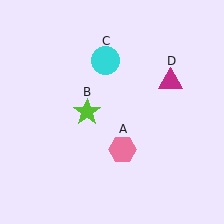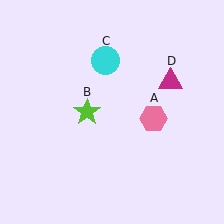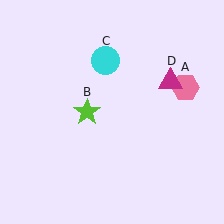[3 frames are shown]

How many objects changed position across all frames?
1 object changed position: pink hexagon (object A).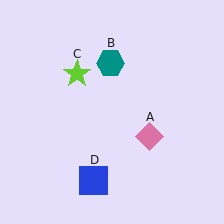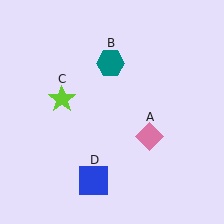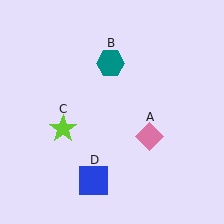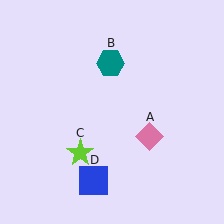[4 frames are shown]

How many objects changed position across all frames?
1 object changed position: lime star (object C).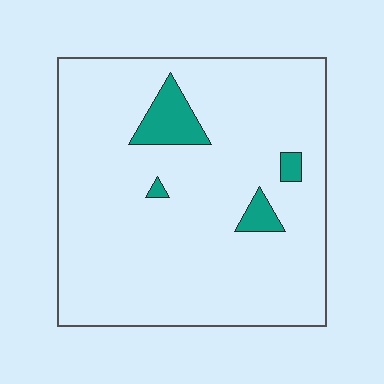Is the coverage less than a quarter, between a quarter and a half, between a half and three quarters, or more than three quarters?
Less than a quarter.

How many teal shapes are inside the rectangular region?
4.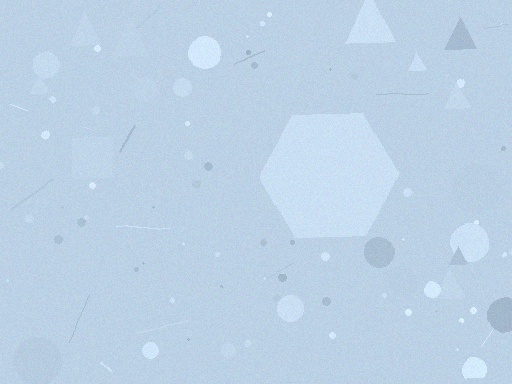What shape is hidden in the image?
A hexagon is hidden in the image.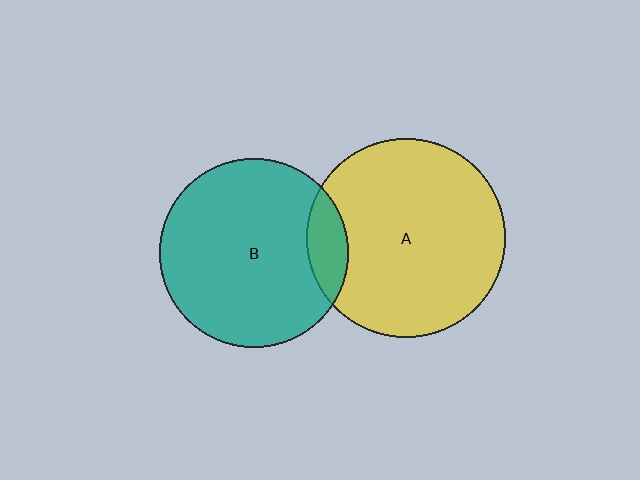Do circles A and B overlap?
Yes.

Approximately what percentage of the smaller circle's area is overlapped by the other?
Approximately 10%.